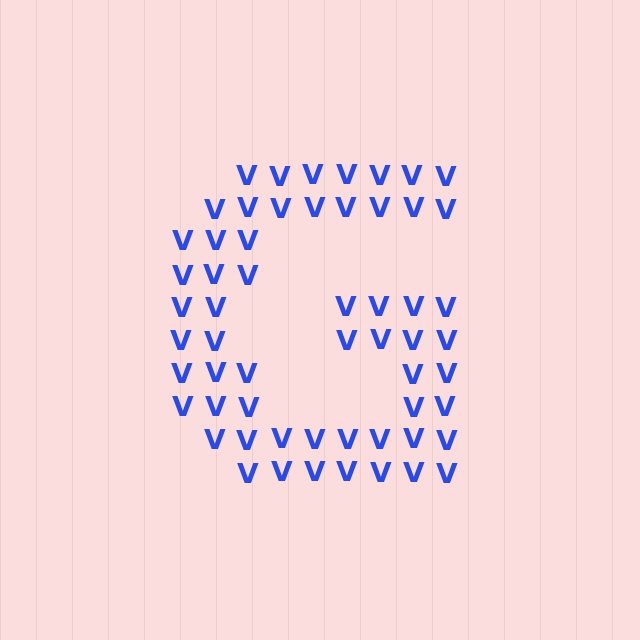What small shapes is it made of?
It is made of small letter V's.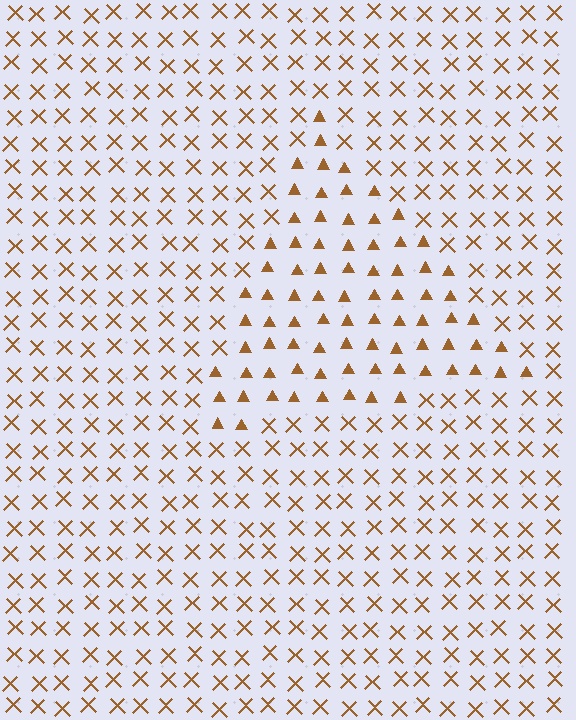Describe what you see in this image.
The image is filled with small brown elements arranged in a uniform grid. A triangle-shaped region contains triangles, while the surrounding area contains X marks. The boundary is defined purely by the change in element shape.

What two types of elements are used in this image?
The image uses triangles inside the triangle region and X marks outside it.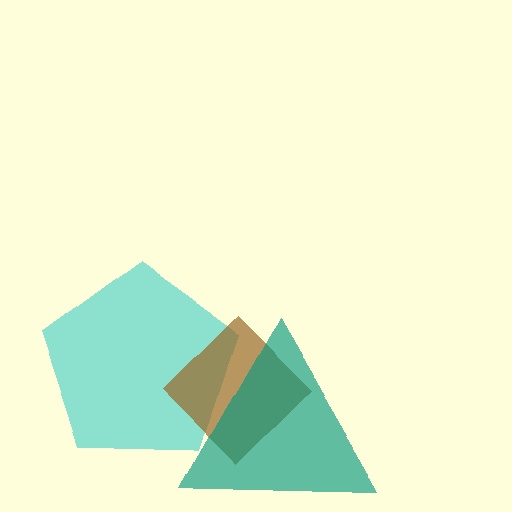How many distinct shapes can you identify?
There are 3 distinct shapes: a cyan pentagon, a brown diamond, a teal triangle.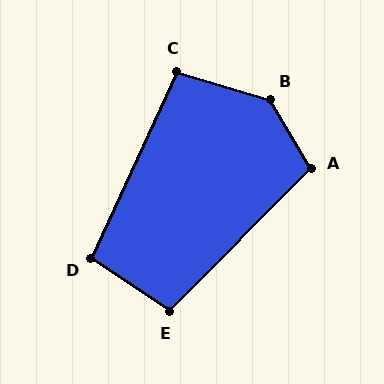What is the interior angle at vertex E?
Approximately 101 degrees (obtuse).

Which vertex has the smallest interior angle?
C, at approximately 98 degrees.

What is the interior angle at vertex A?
Approximately 105 degrees (obtuse).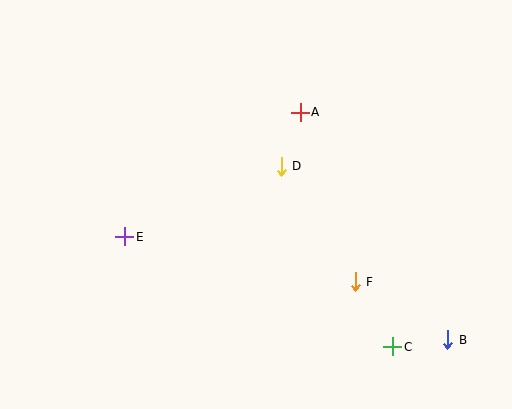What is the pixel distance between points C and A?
The distance between C and A is 252 pixels.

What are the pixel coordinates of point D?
Point D is at (281, 166).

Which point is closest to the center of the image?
Point D at (281, 166) is closest to the center.